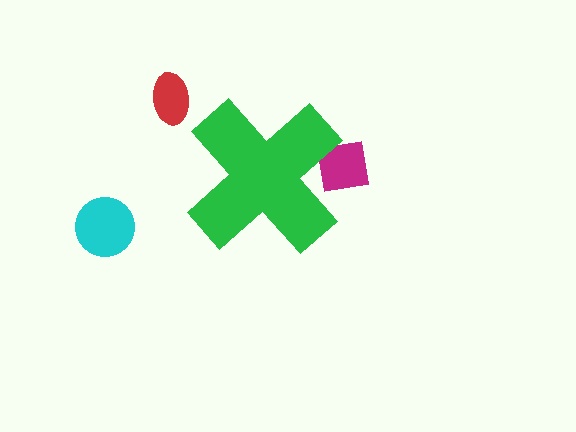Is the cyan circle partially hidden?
No, the cyan circle is fully visible.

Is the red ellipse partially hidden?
No, the red ellipse is fully visible.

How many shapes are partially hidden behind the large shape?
1 shape is partially hidden.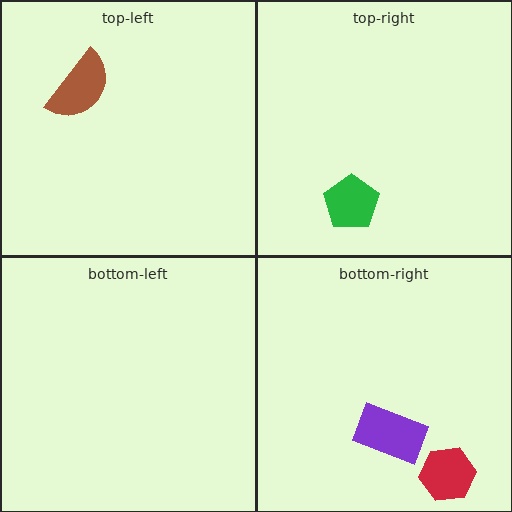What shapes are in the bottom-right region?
The purple rectangle, the red hexagon.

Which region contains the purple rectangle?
The bottom-right region.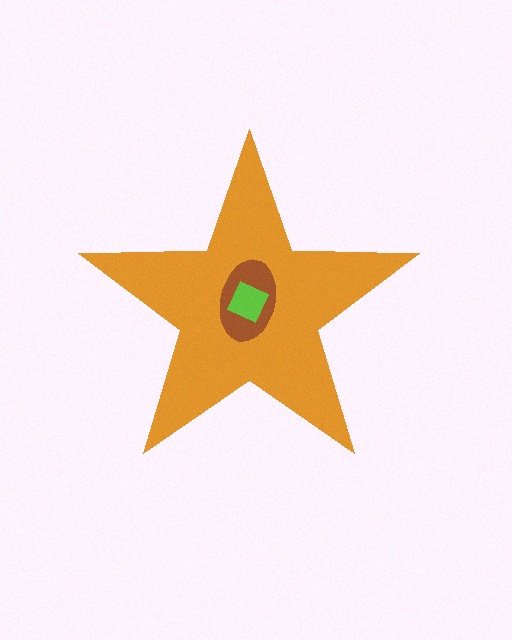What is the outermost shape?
The orange star.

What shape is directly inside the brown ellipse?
The lime diamond.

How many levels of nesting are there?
3.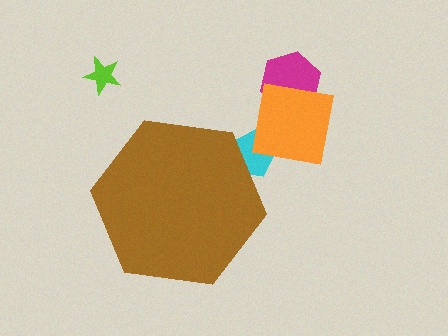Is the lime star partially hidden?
No, the lime star is fully visible.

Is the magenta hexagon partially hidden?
No, the magenta hexagon is fully visible.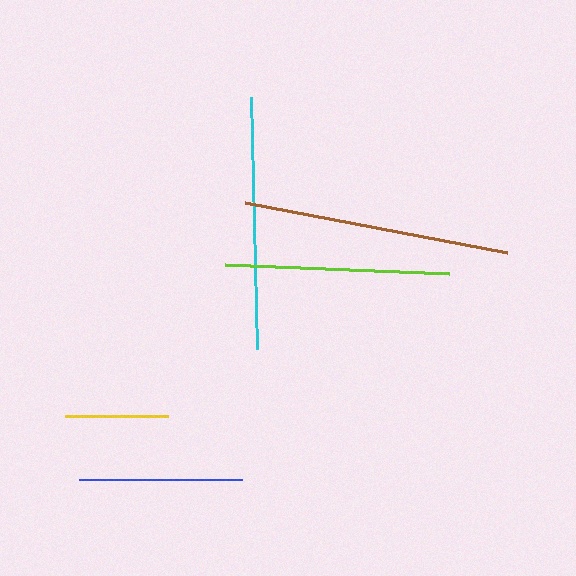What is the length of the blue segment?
The blue segment is approximately 164 pixels long.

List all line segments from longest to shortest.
From longest to shortest: brown, cyan, lime, blue, yellow.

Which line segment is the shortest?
The yellow line is the shortest at approximately 103 pixels.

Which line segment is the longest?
The brown line is the longest at approximately 267 pixels.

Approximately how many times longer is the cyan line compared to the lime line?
The cyan line is approximately 1.1 times the length of the lime line.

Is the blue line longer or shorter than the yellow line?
The blue line is longer than the yellow line.